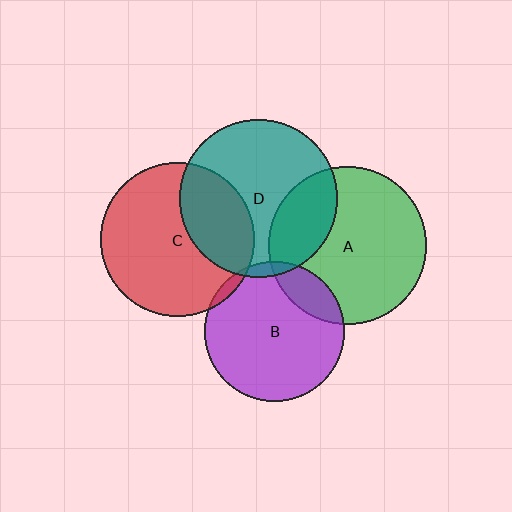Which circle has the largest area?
Circle D (teal).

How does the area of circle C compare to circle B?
Approximately 1.2 times.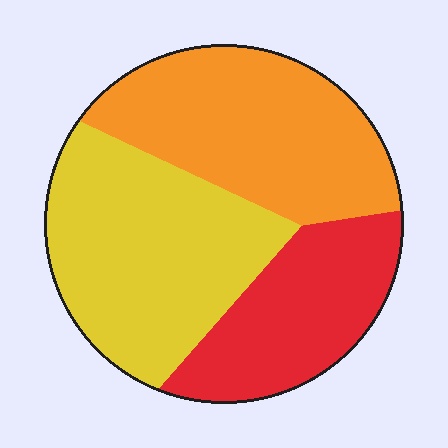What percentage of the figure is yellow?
Yellow takes up about two fifths (2/5) of the figure.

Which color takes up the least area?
Red, at roughly 25%.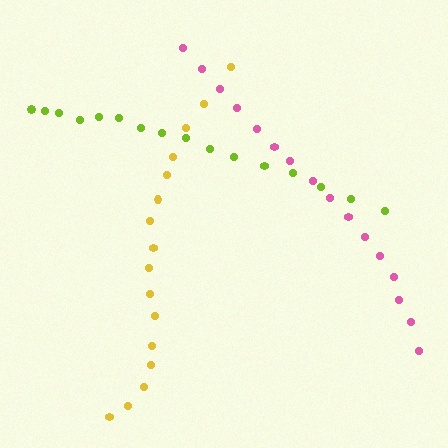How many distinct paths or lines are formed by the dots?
There are 3 distinct paths.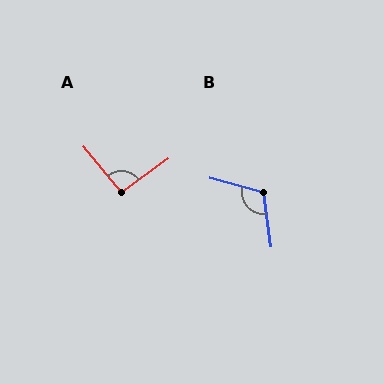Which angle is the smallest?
A, at approximately 94 degrees.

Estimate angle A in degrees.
Approximately 94 degrees.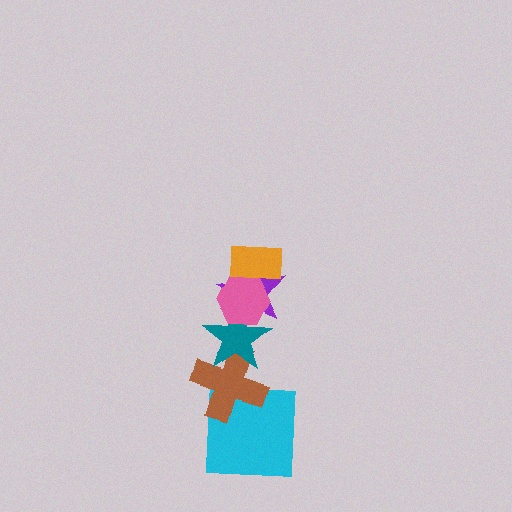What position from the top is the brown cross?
The brown cross is 5th from the top.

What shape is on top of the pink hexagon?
The orange rectangle is on top of the pink hexagon.